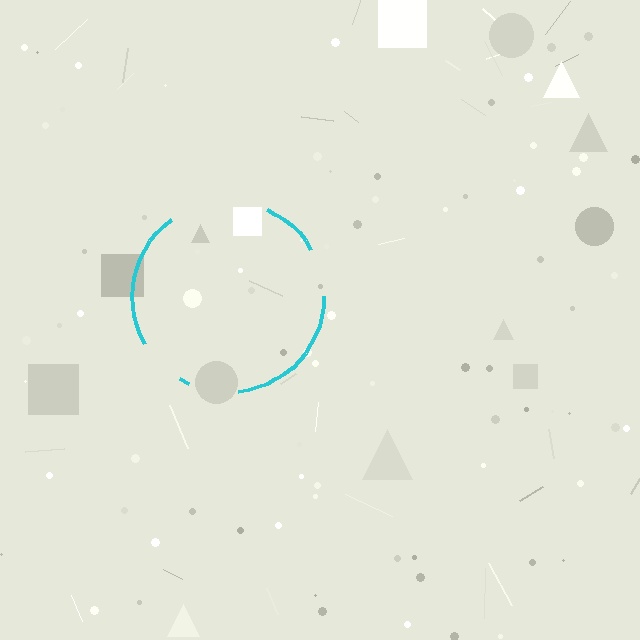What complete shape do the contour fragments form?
The contour fragments form a circle.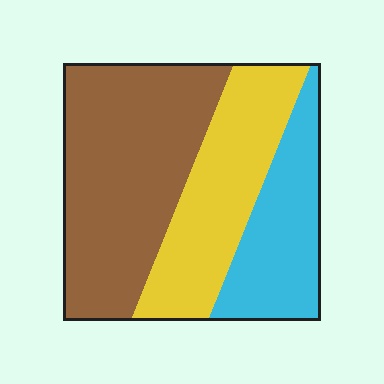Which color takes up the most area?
Brown, at roughly 45%.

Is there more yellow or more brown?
Brown.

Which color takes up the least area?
Cyan, at roughly 25%.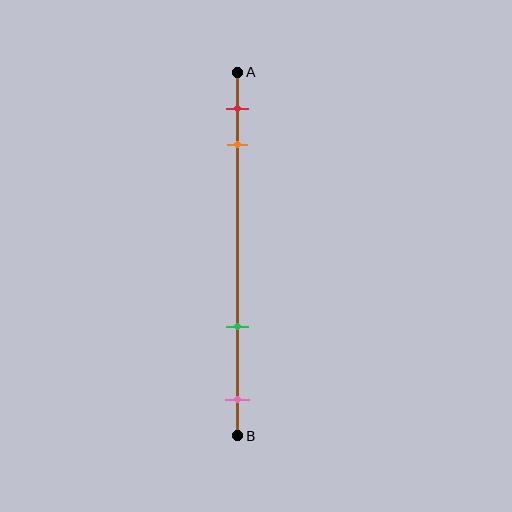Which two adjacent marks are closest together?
The red and orange marks are the closest adjacent pair.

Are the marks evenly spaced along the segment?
No, the marks are not evenly spaced.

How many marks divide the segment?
There are 4 marks dividing the segment.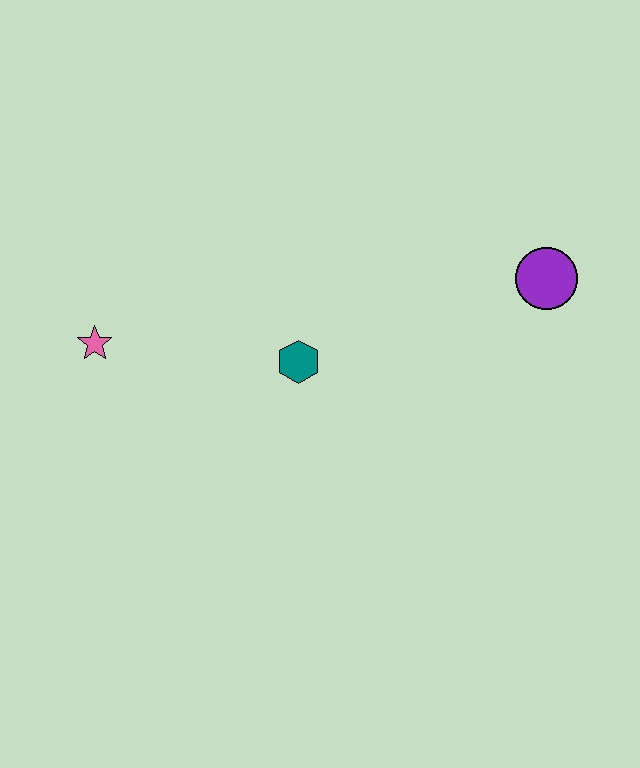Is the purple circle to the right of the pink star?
Yes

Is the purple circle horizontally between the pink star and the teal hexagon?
No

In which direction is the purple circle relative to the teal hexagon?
The purple circle is to the right of the teal hexagon.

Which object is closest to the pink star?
The teal hexagon is closest to the pink star.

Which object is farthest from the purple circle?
The pink star is farthest from the purple circle.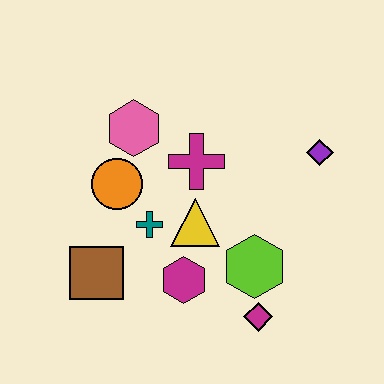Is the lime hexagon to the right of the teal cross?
Yes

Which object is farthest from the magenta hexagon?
The purple diamond is farthest from the magenta hexagon.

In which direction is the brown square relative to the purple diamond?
The brown square is to the left of the purple diamond.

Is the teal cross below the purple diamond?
Yes